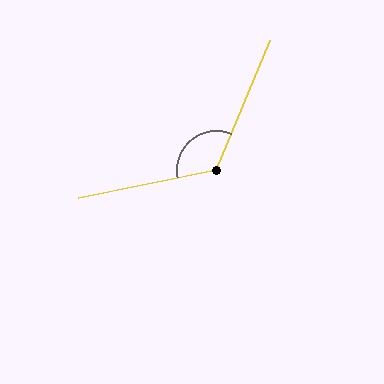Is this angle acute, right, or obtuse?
It is obtuse.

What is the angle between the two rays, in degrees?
Approximately 124 degrees.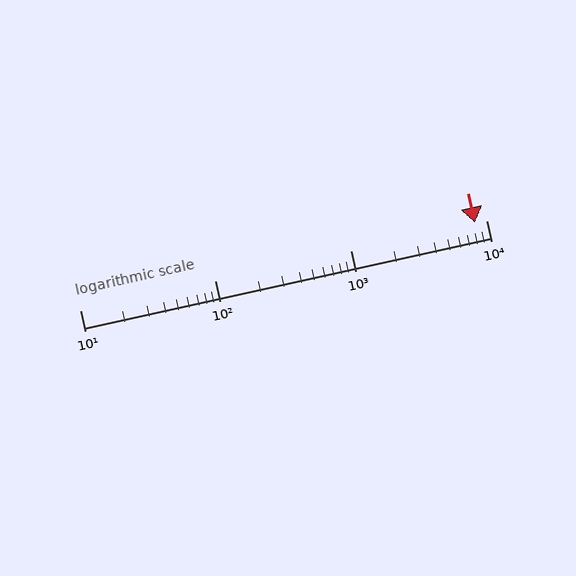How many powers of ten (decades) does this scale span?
The scale spans 3 decades, from 10 to 10000.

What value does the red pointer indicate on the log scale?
The pointer indicates approximately 8300.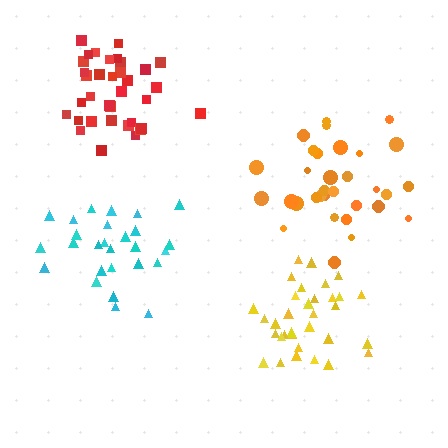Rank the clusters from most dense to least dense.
red, orange, cyan, yellow.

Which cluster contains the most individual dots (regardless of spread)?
Red (35).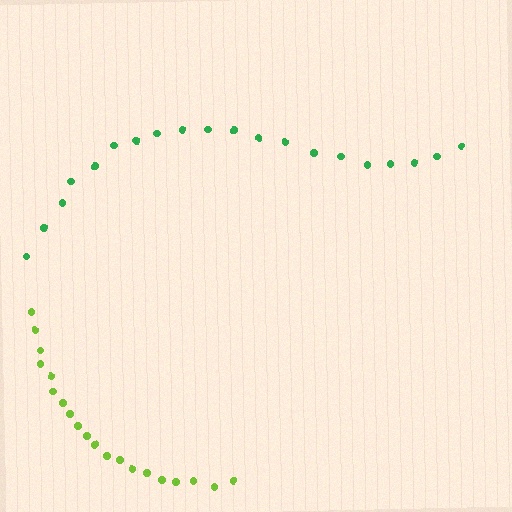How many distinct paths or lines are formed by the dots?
There are 2 distinct paths.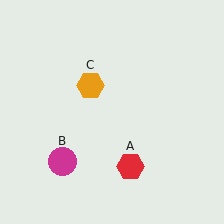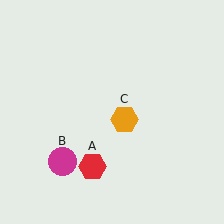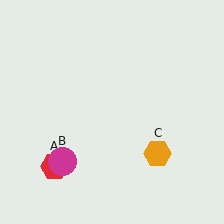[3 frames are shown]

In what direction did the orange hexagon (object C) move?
The orange hexagon (object C) moved down and to the right.